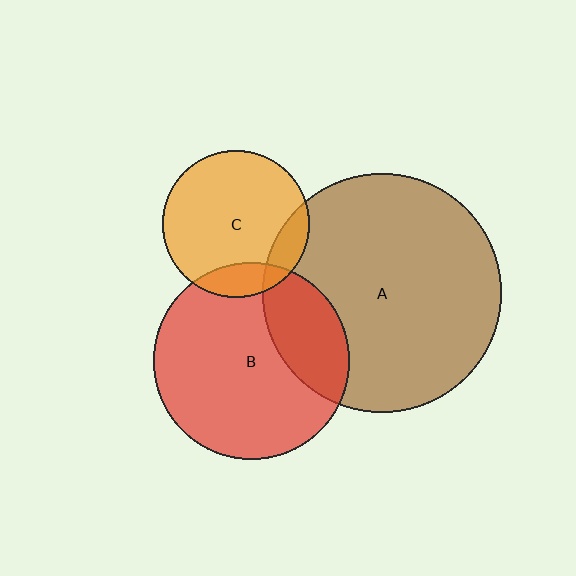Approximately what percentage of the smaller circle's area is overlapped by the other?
Approximately 15%.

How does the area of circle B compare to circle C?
Approximately 1.8 times.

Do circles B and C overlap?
Yes.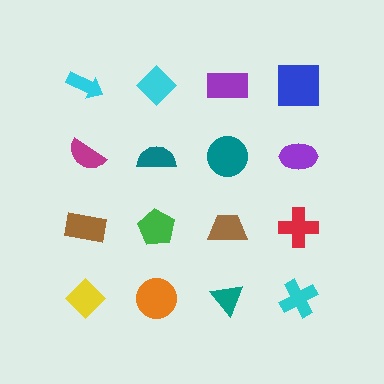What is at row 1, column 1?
A cyan arrow.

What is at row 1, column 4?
A blue square.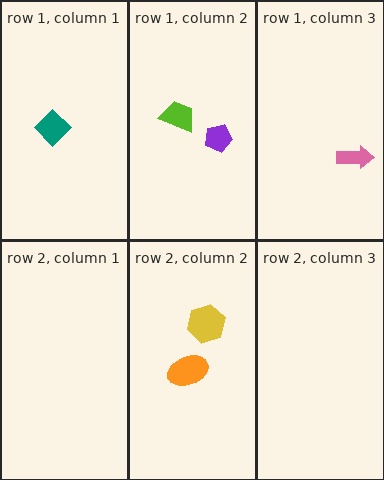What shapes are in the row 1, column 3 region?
The pink arrow.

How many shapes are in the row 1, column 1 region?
1.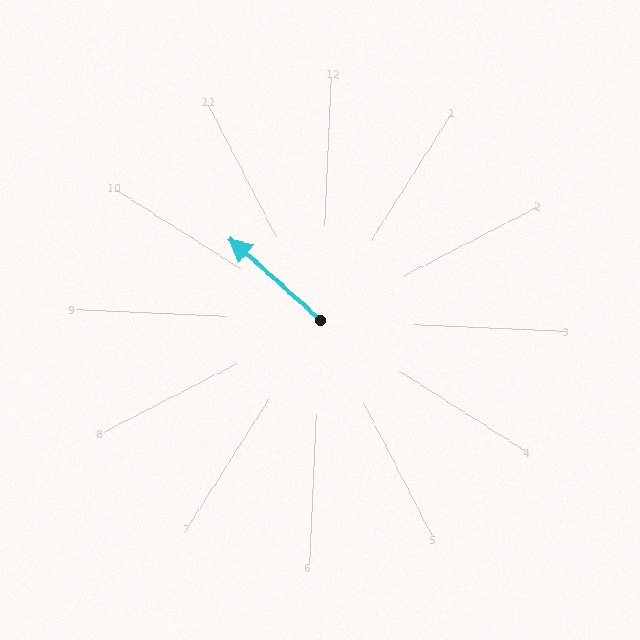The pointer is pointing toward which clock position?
Roughly 10 o'clock.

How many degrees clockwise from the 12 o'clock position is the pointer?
Approximately 309 degrees.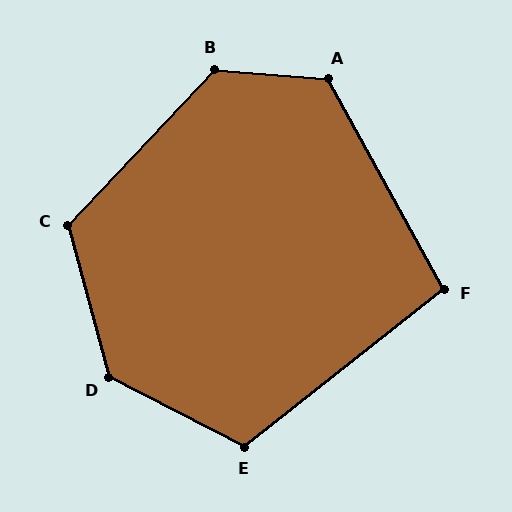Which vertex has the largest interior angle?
D, at approximately 132 degrees.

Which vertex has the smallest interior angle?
F, at approximately 99 degrees.